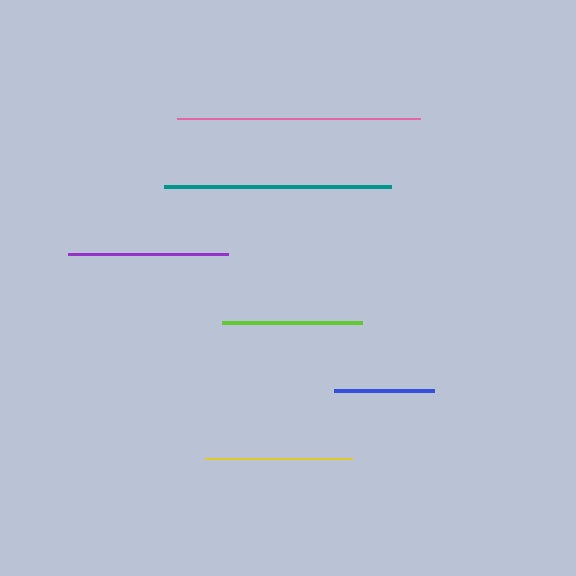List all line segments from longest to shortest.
From longest to shortest: pink, teal, purple, yellow, lime, blue.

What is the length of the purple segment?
The purple segment is approximately 160 pixels long.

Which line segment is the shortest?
The blue line is the shortest at approximately 100 pixels.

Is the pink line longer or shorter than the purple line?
The pink line is longer than the purple line.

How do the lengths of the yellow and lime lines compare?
The yellow and lime lines are approximately the same length.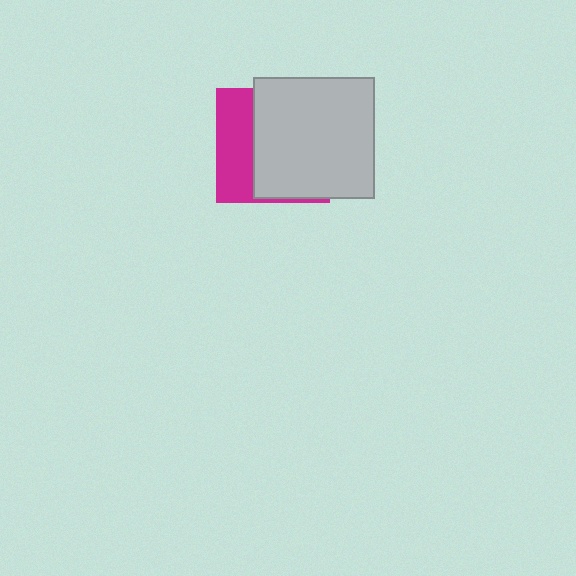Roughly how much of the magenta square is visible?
A small part of it is visible (roughly 36%).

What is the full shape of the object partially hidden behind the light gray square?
The partially hidden object is a magenta square.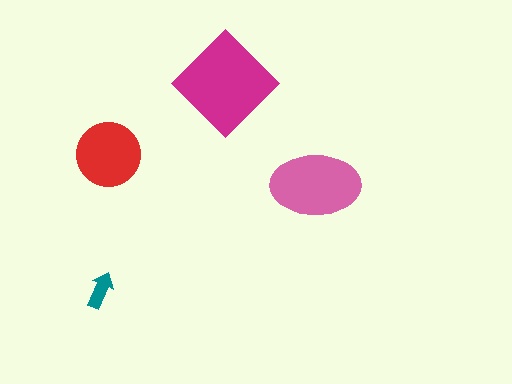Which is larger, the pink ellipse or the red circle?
The pink ellipse.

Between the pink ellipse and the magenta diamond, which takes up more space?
The magenta diamond.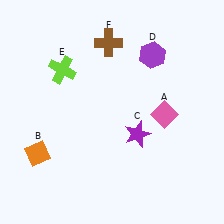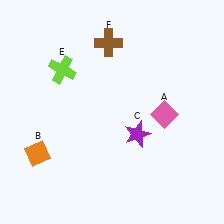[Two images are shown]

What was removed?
The purple hexagon (D) was removed in Image 2.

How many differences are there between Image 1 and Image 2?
There is 1 difference between the two images.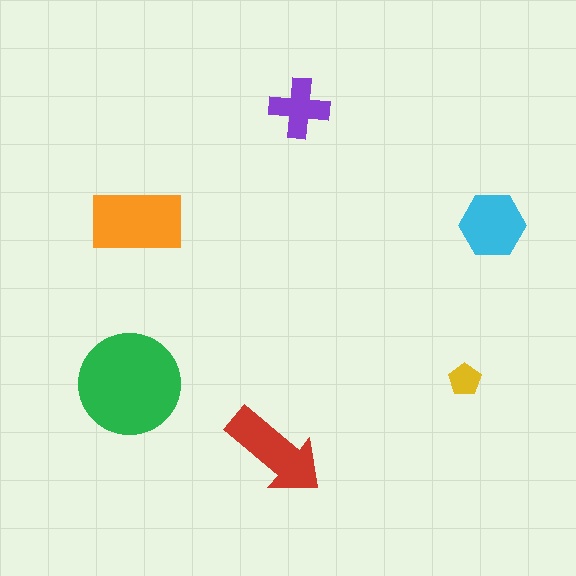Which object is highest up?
The purple cross is topmost.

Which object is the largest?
The green circle.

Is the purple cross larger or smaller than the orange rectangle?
Smaller.